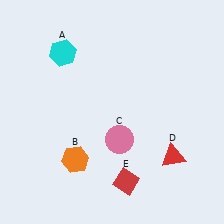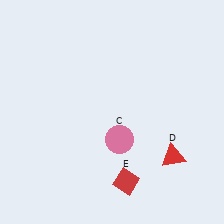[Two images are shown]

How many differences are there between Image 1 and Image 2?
There are 2 differences between the two images.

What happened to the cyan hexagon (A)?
The cyan hexagon (A) was removed in Image 2. It was in the top-left area of Image 1.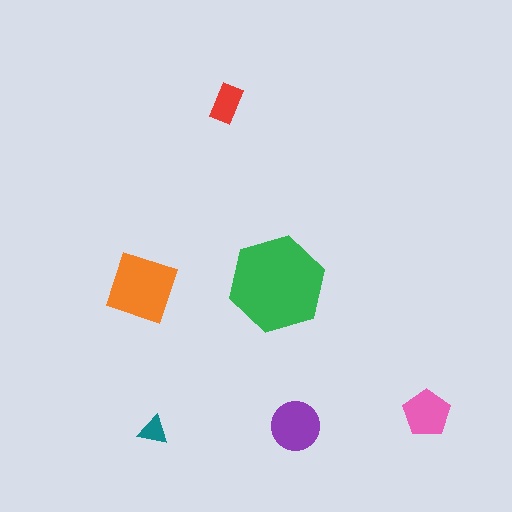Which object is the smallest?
The teal triangle.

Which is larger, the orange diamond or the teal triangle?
The orange diamond.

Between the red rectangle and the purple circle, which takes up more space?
The purple circle.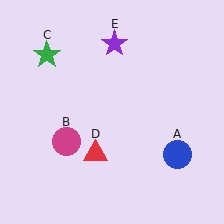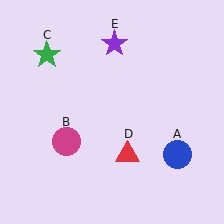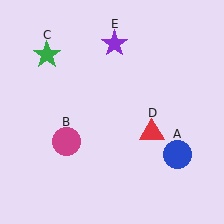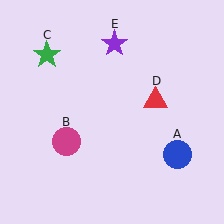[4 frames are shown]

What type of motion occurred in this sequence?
The red triangle (object D) rotated counterclockwise around the center of the scene.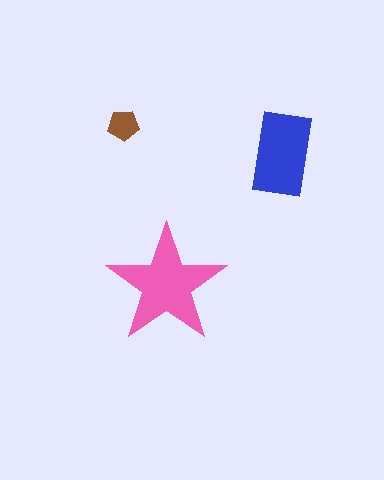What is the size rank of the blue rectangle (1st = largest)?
2nd.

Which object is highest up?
The brown pentagon is topmost.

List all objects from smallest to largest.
The brown pentagon, the blue rectangle, the pink star.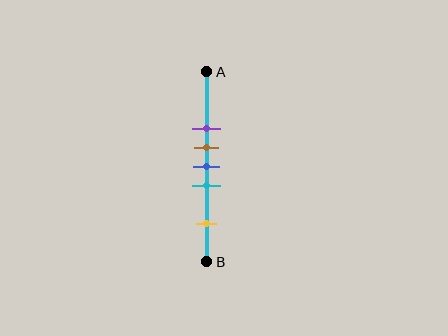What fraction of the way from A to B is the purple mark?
The purple mark is approximately 30% (0.3) of the way from A to B.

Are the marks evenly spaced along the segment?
No, the marks are not evenly spaced.